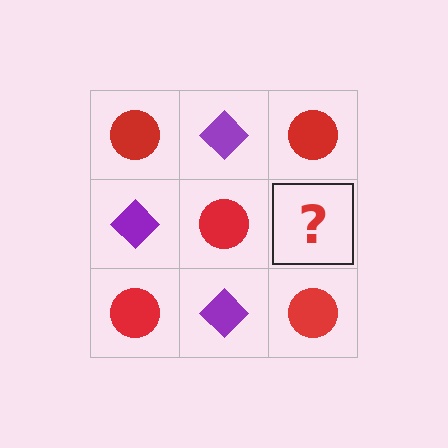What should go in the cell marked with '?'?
The missing cell should contain a purple diamond.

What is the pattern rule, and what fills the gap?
The rule is that it alternates red circle and purple diamond in a checkerboard pattern. The gap should be filled with a purple diamond.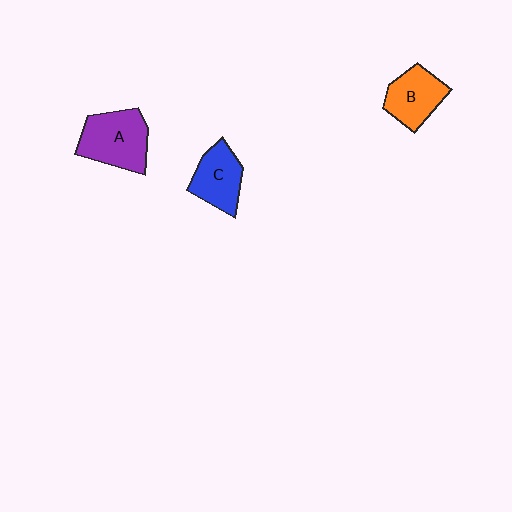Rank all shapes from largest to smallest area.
From largest to smallest: A (purple), B (orange), C (blue).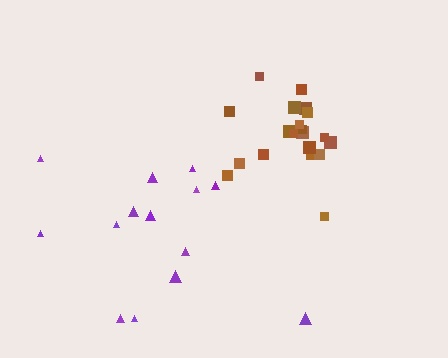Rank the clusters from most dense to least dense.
brown, purple.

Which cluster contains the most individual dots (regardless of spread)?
Brown (20).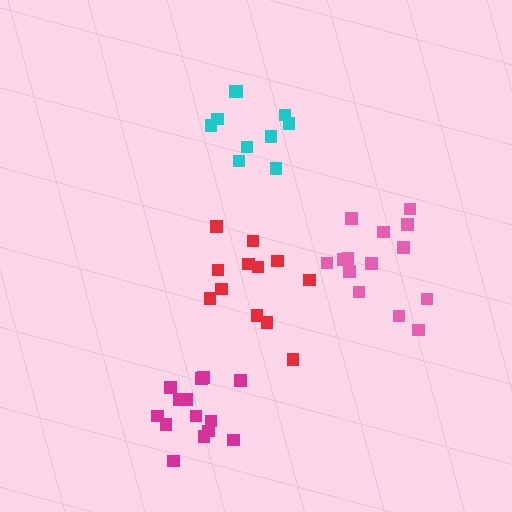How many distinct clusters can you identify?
There are 4 distinct clusters.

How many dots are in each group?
Group 1: 14 dots, Group 2: 14 dots, Group 3: 10 dots, Group 4: 12 dots (50 total).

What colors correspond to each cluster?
The clusters are colored: pink, magenta, cyan, red.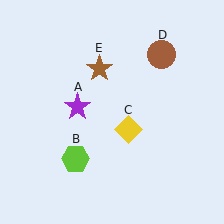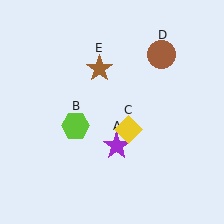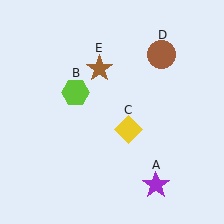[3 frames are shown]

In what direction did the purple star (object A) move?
The purple star (object A) moved down and to the right.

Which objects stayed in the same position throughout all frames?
Yellow diamond (object C) and brown circle (object D) and brown star (object E) remained stationary.